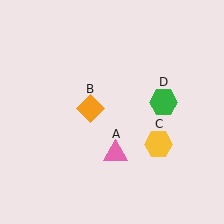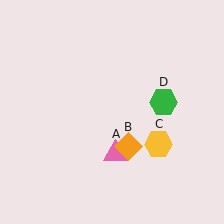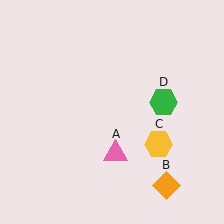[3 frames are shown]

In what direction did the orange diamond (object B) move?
The orange diamond (object B) moved down and to the right.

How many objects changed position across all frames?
1 object changed position: orange diamond (object B).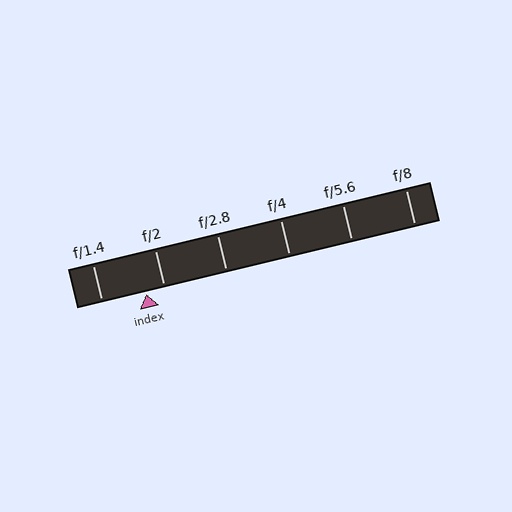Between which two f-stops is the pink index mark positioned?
The index mark is between f/1.4 and f/2.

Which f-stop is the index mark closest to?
The index mark is closest to f/2.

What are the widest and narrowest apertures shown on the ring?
The widest aperture shown is f/1.4 and the narrowest is f/8.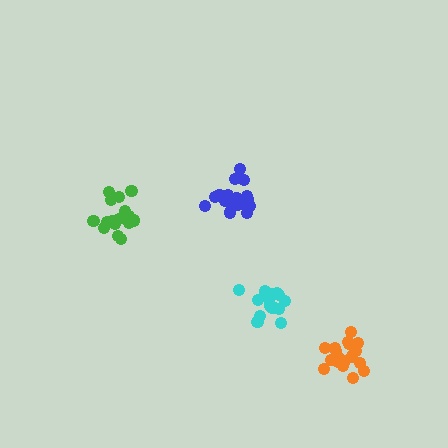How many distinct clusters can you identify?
There are 4 distinct clusters.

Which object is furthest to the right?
The orange cluster is rightmost.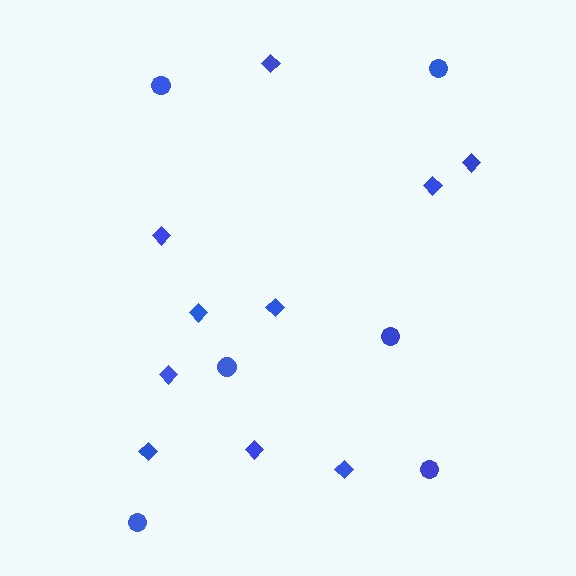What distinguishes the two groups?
There are 2 groups: one group of diamonds (10) and one group of circles (6).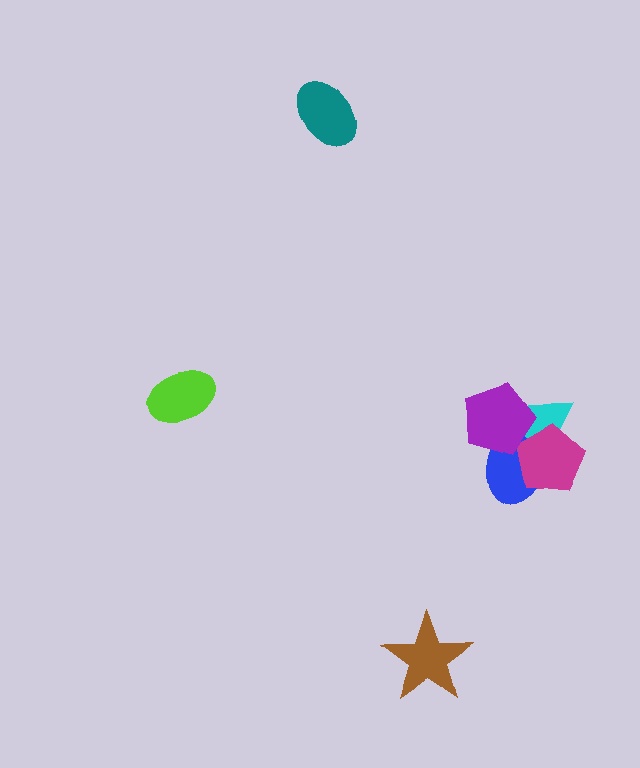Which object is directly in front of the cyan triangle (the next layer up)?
The magenta pentagon is directly in front of the cyan triangle.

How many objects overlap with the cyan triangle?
3 objects overlap with the cyan triangle.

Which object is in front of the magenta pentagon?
The purple pentagon is in front of the magenta pentagon.